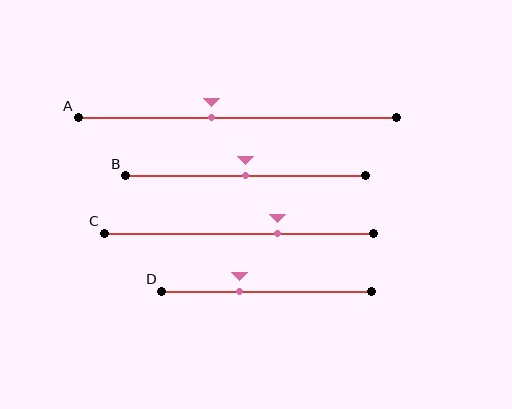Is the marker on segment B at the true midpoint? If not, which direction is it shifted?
Yes, the marker on segment B is at the true midpoint.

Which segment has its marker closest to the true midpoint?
Segment B has its marker closest to the true midpoint.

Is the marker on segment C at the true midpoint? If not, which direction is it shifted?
No, the marker on segment C is shifted to the right by about 14% of the segment length.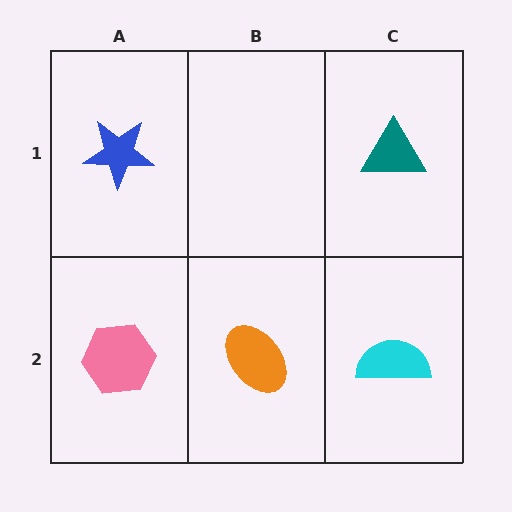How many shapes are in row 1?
2 shapes.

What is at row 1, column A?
A blue star.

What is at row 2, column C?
A cyan semicircle.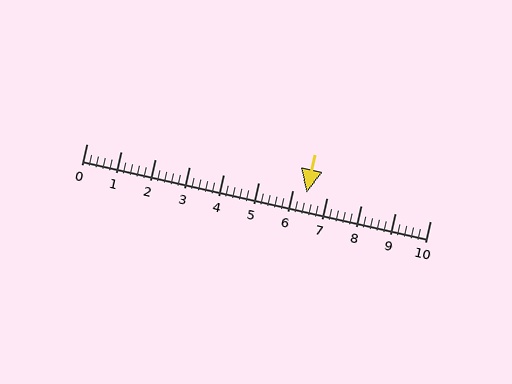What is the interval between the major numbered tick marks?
The major tick marks are spaced 1 units apart.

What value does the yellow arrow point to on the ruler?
The yellow arrow points to approximately 6.4.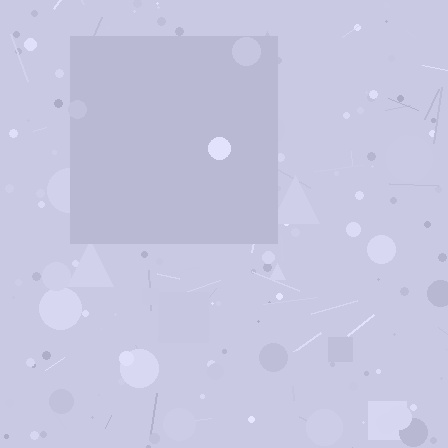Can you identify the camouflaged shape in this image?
The camouflaged shape is a square.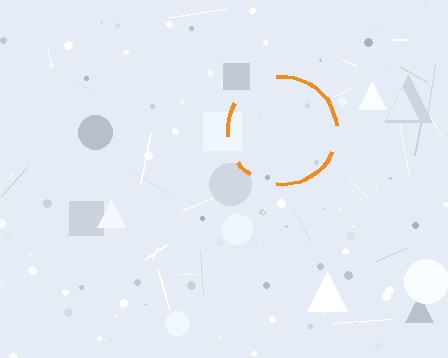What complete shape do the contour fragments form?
The contour fragments form a circle.